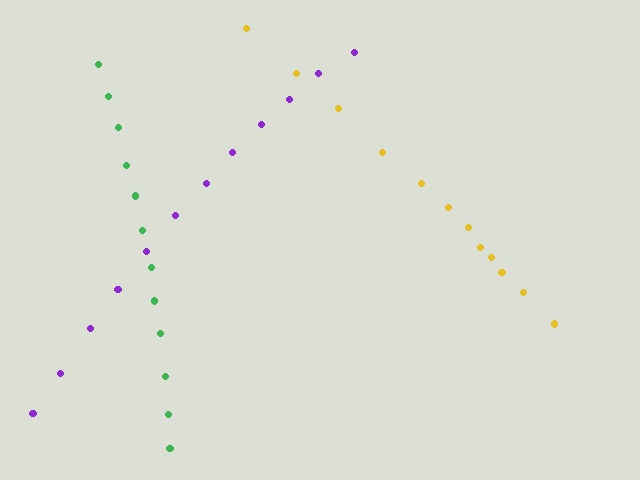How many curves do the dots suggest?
There are 3 distinct paths.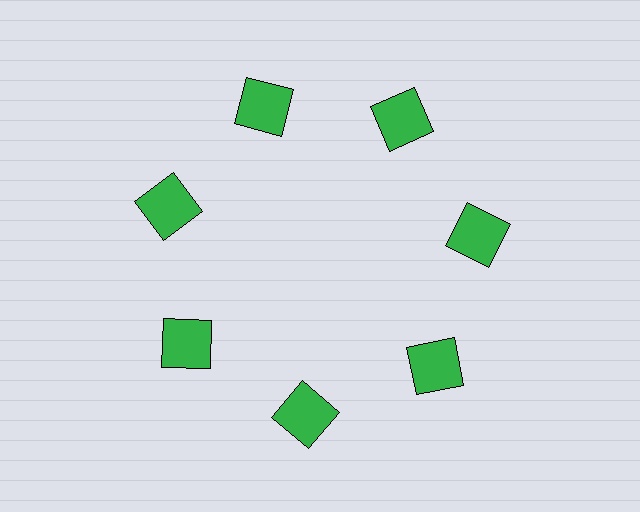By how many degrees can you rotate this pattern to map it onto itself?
The pattern maps onto itself every 51 degrees of rotation.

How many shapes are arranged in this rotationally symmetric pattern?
There are 7 shapes, arranged in 7 groups of 1.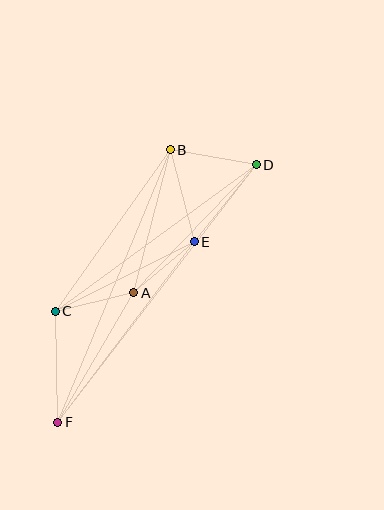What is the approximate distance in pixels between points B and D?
The distance between B and D is approximately 87 pixels.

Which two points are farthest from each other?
Points D and F are farthest from each other.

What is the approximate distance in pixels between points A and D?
The distance between A and D is approximately 177 pixels.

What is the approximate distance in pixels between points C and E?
The distance between C and E is approximately 155 pixels.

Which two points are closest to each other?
Points A and E are closest to each other.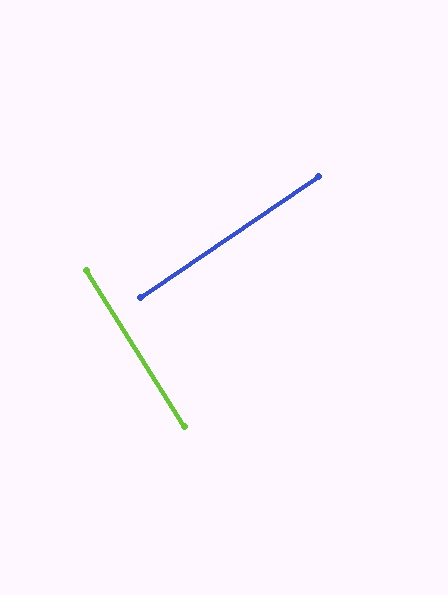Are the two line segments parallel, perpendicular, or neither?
Perpendicular — they meet at approximately 88°.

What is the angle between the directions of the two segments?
Approximately 88 degrees.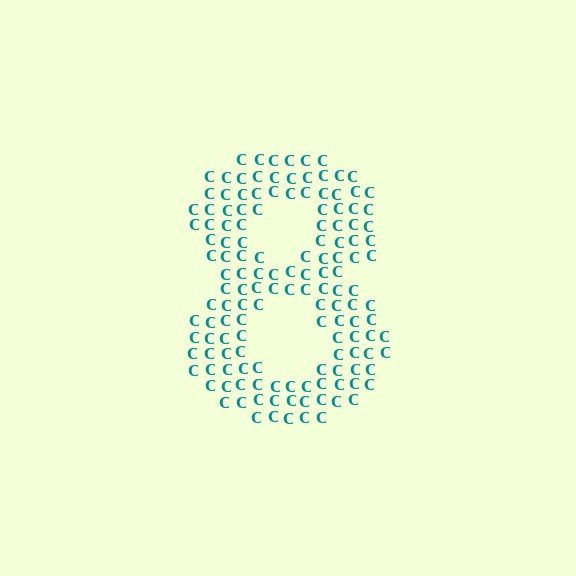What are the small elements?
The small elements are letter C's.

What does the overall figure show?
The overall figure shows the digit 8.